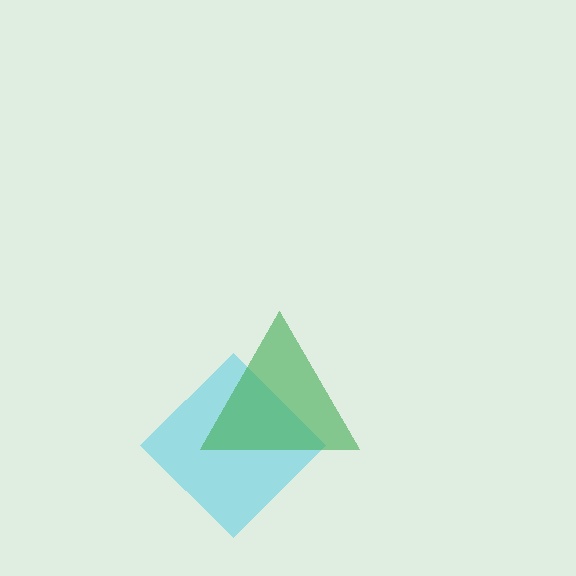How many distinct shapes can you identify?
There are 2 distinct shapes: a cyan diamond, a green triangle.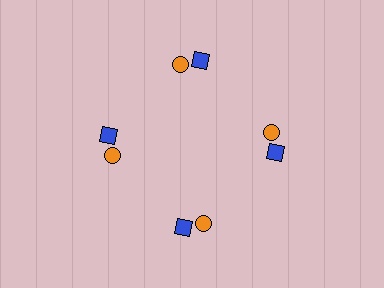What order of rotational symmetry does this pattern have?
This pattern has 4-fold rotational symmetry.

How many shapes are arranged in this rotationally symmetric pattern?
There are 8 shapes, arranged in 4 groups of 2.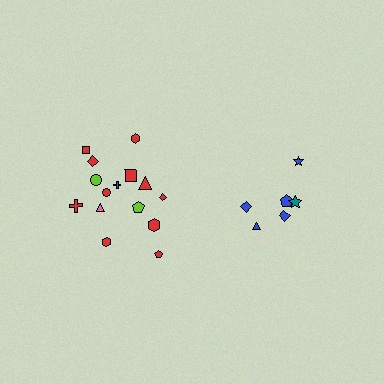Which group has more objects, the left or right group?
The left group.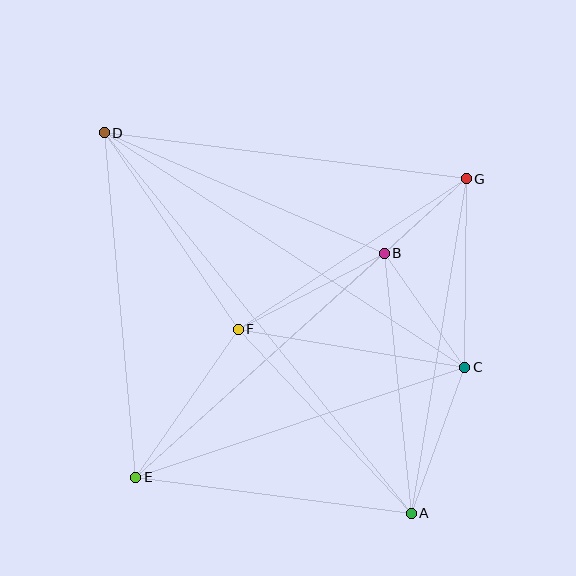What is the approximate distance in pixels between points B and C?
The distance between B and C is approximately 140 pixels.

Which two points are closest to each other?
Points B and G are closest to each other.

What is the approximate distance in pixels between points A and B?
The distance between A and B is approximately 261 pixels.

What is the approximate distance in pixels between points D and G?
The distance between D and G is approximately 365 pixels.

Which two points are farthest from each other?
Points A and D are farthest from each other.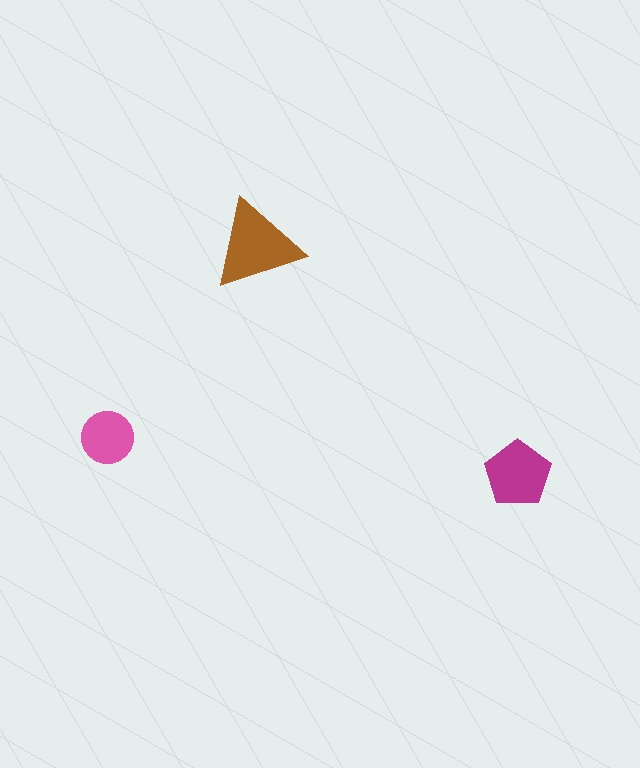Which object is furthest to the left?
The pink circle is leftmost.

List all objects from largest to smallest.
The brown triangle, the magenta pentagon, the pink circle.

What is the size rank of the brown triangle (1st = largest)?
1st.